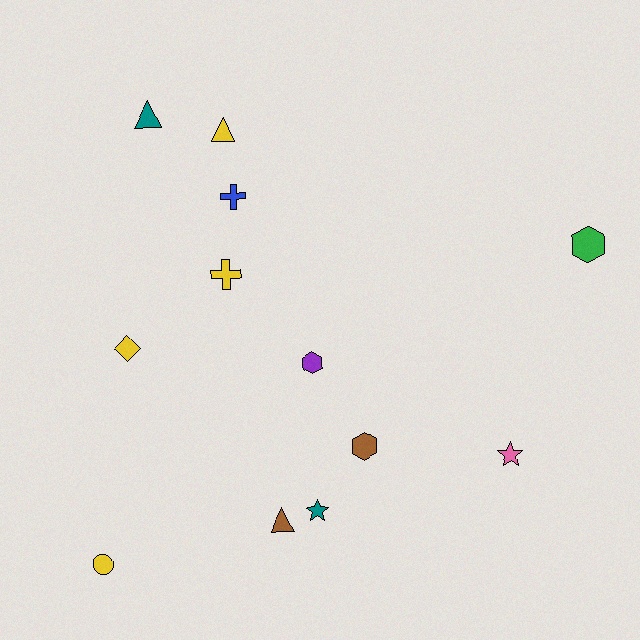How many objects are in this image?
There are 12 objects.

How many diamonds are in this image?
There is 1 diamond.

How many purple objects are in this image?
There is 1 purple object.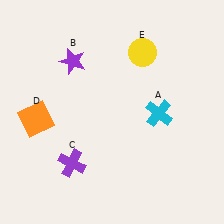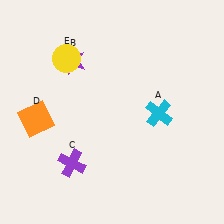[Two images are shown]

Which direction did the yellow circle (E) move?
The yellow circle (E) moved left.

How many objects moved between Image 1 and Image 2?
1 object moved between the two images.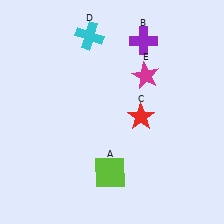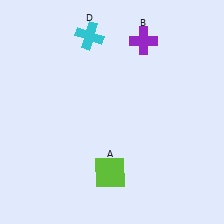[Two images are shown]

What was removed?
The red star (C), the magenta star (E) were removed in Image 2.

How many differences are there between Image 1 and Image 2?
There are 2 differences between the two images.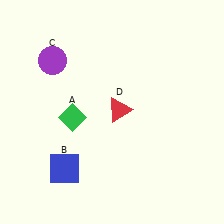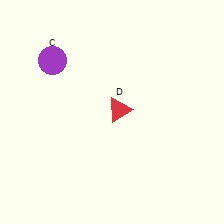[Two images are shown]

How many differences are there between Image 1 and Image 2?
There are 2 differences between the two images.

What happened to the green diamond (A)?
The green diamond (A) was removed in Image 2. It was in the bottom-left area of Image 1.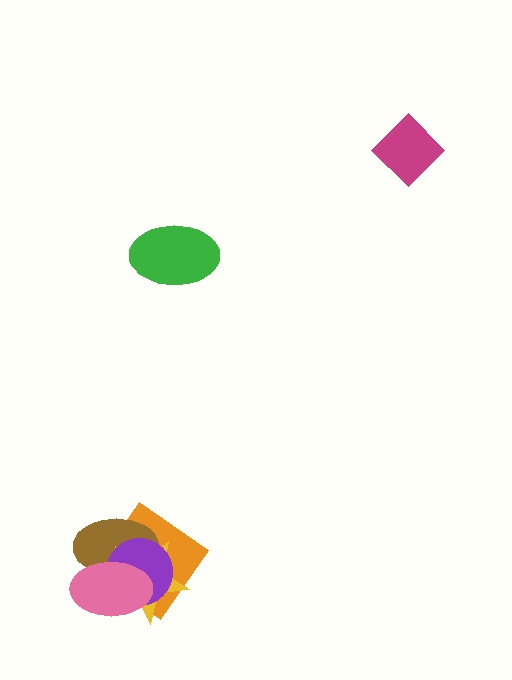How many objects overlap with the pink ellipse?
4 objects overlap with the pink ellipse.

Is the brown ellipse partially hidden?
Yes, it is partially covered by another shape.